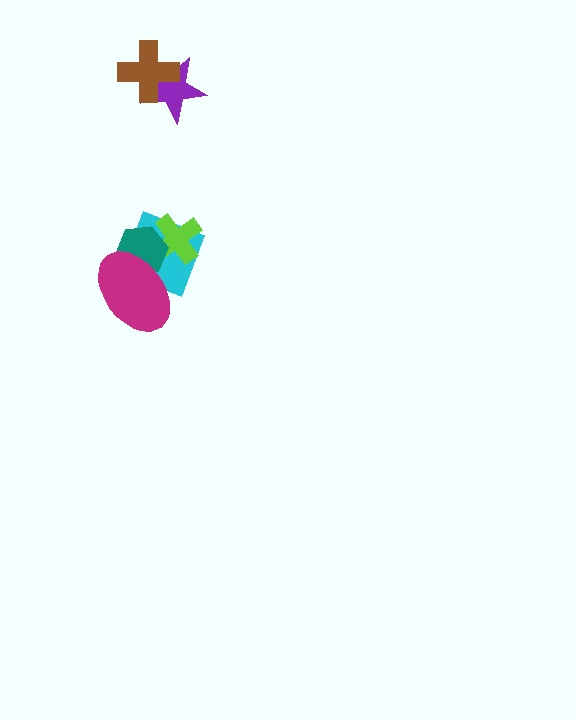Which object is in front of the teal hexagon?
The magenta ellipse is in front of the teal hexagon.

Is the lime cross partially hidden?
Yes, it is partially covered by another shape.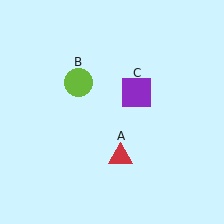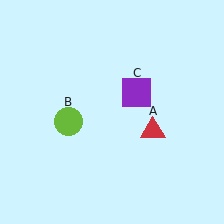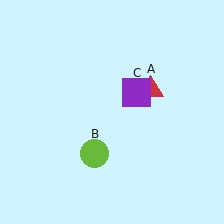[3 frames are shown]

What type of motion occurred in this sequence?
The red triangle (object A), lime circle (object B) rotated counterclockwise around the center of the scene.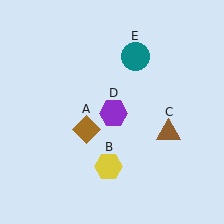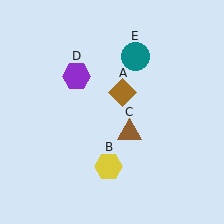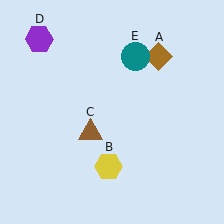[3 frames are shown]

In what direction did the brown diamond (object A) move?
The brown diamond (object A) moved up and to the right.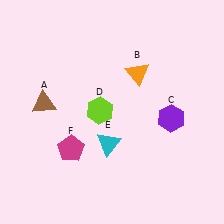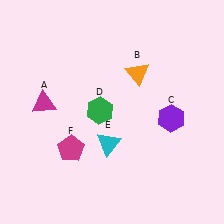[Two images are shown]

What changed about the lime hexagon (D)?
In Image 1, D is lime. In Image 2, it changed to green.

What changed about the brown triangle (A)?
In Image 1, A is brown. In Image 2, it changed to magenta.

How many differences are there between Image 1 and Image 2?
There are 2 differences between the two images.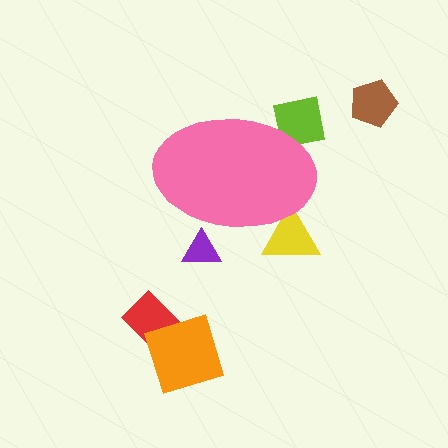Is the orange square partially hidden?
No, the orange square is fully visible.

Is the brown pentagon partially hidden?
No, the brown pentagon is fully visible.